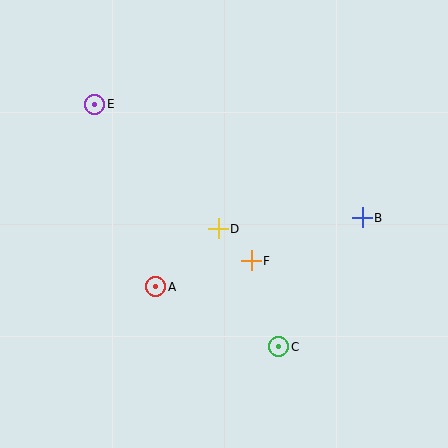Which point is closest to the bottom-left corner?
Point A is closest to the bottom-left corner.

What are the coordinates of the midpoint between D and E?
The midpoint between D and E is at (157, 167).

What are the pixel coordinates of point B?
Point B is at (362, 218).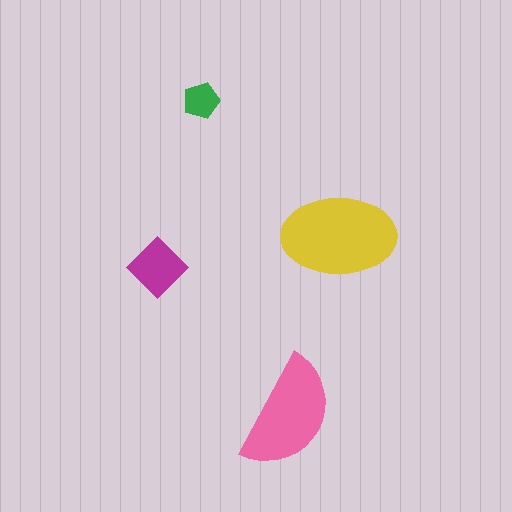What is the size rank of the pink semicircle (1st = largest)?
2nd.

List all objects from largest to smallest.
The yellow ellipse, the pink semicircle, the magenta diamond, the green pentagon.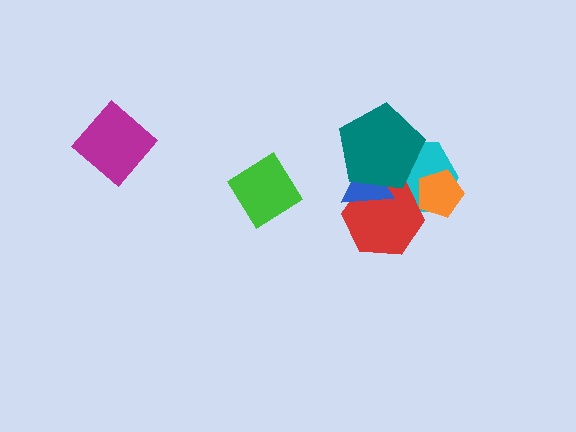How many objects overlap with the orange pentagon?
1 object overlaps with the orange pentagon.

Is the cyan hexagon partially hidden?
Yes, it is partially covered by another shape.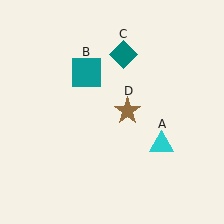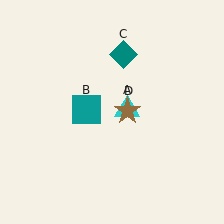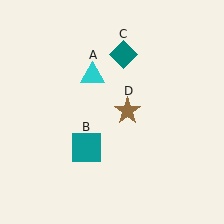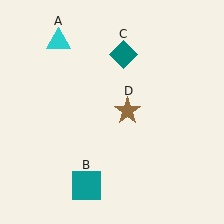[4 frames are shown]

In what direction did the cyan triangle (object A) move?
The cyan triangle (object A) moved up and to the left.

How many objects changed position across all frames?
2 objects changed position: cyan triangle (object A), teal square (object B).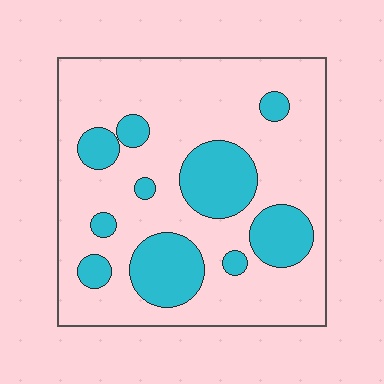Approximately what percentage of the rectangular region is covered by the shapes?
Approximately 25%.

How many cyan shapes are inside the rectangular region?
10.